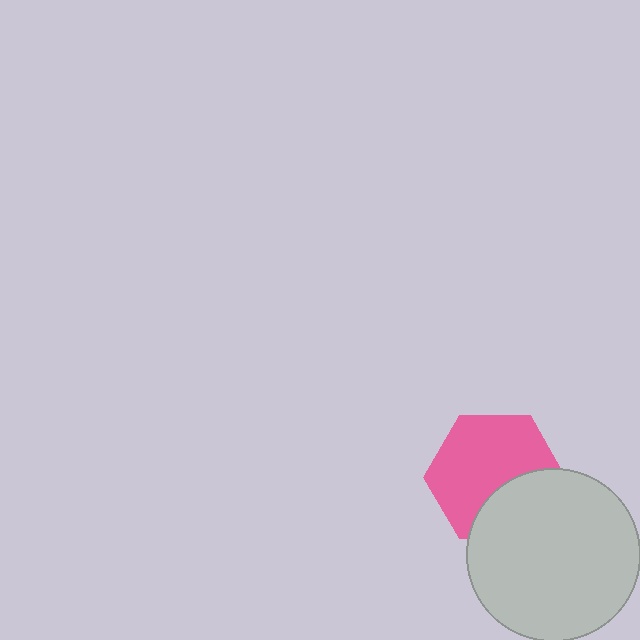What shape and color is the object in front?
The object in front is a light gray circle.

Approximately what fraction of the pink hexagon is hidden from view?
Roughly 33% of the pink hexagon is hidden behind the light gray circle.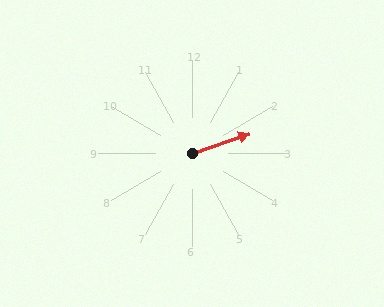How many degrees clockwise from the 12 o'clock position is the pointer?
Approximately 70 degrees.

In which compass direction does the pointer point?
East.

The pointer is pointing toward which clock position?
Roughly 2 o'clock.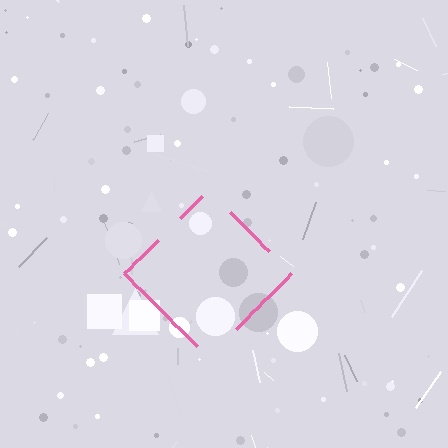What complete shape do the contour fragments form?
The contour fragments form a diamond.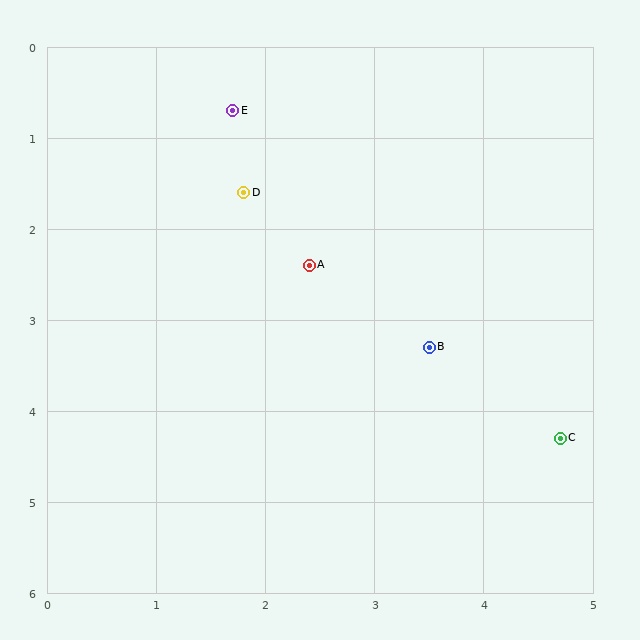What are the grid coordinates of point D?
Point D is at approximately (1.8, 1.6).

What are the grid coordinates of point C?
Point C is at approximately (4.7, 4.3).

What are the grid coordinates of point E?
Point E is at approximately (1.7, 0.7).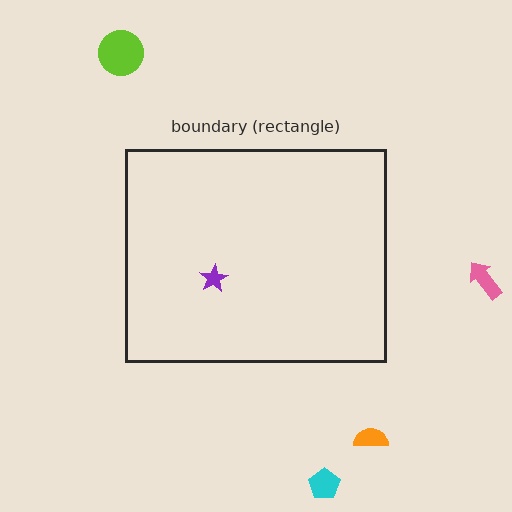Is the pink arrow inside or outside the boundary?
Outside.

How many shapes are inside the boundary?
1 inside, 4 outside.